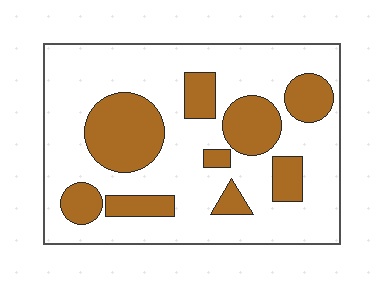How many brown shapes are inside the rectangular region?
9.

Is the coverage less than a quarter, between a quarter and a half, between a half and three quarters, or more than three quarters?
Between a quarter and a half.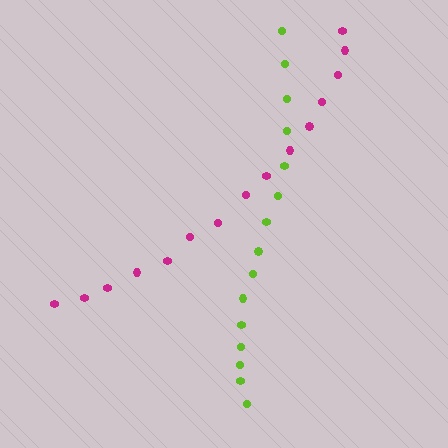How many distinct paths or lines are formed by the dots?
There are 2 distinct paths.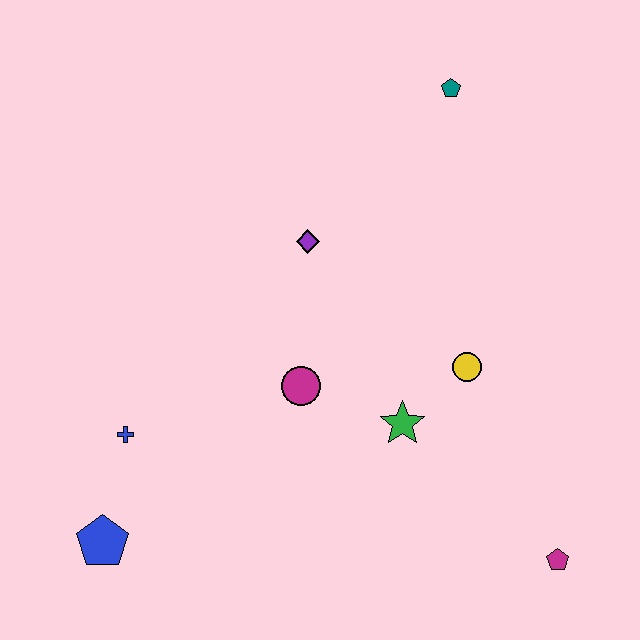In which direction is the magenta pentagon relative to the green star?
The magenta pentagon is to the right of the green star.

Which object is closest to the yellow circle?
The green star is closest to the yellow circle.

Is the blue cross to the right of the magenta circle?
No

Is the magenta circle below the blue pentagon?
No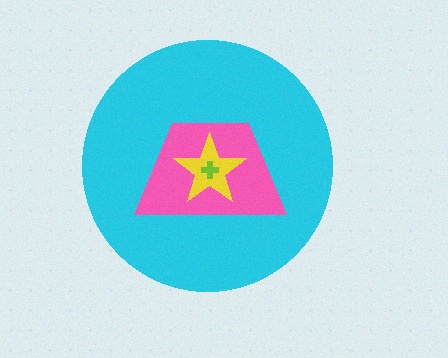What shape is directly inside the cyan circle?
The pink trapezoid.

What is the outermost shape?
The cyan circle.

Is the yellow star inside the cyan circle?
Yes.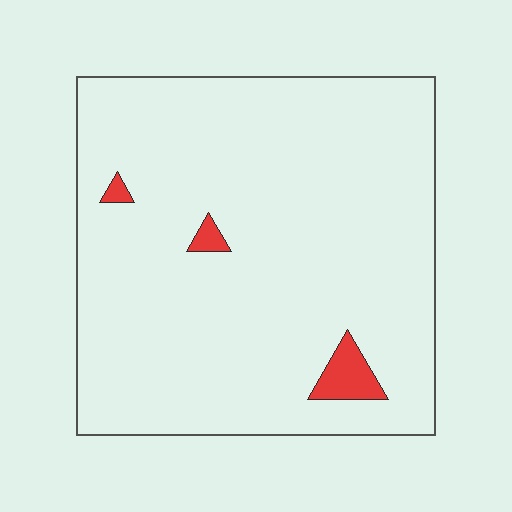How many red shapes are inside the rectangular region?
3.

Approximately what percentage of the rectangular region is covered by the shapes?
Approximately 5%.